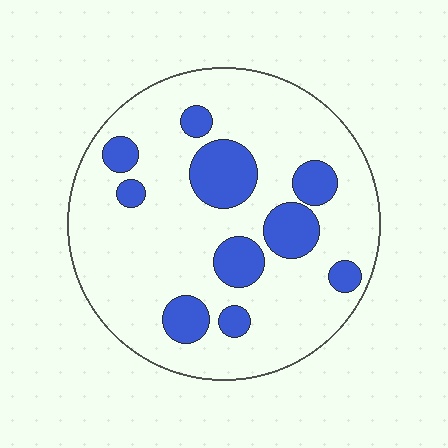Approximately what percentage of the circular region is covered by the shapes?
Approximately 20%.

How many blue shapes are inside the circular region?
10.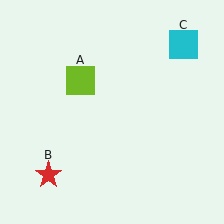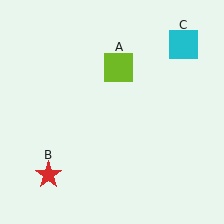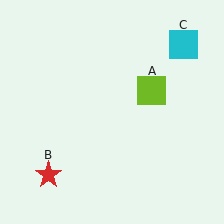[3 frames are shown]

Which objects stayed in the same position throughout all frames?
Red star (object B) and cyan square (object C) remained stationary.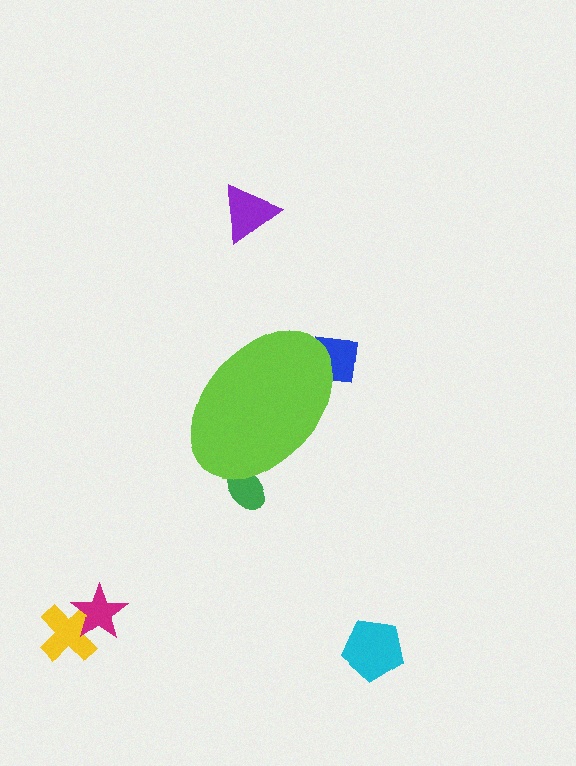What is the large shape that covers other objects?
A lime ellipse.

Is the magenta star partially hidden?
No, the magenta star is fully visible.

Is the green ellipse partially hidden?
Yes, the green ellipse is partially hidden behind the lime ellipse.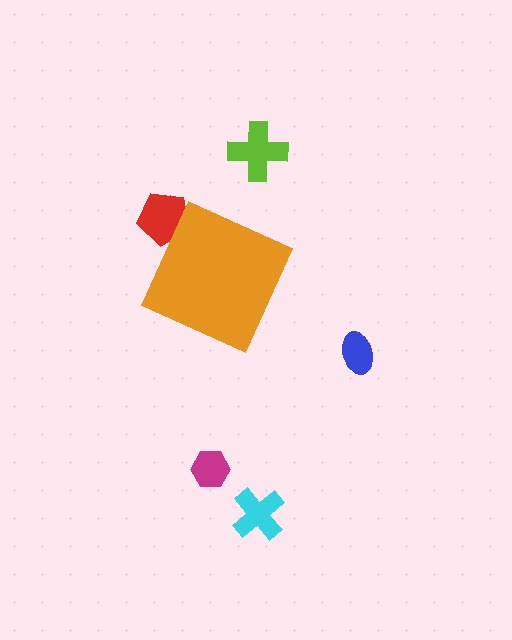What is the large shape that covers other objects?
An orange diamond.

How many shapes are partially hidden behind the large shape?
2 shapes are partially hidden.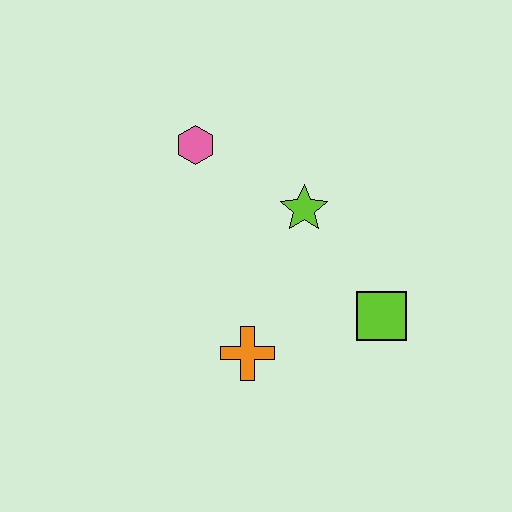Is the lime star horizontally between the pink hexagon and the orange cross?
No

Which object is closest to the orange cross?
The lime square is closest to the orange cross.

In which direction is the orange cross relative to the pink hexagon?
The orange cross is below the pink hexagon.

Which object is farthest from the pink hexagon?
The lime square is farthest from the pink hexagon.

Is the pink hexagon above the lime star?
Yes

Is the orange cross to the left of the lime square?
Yes